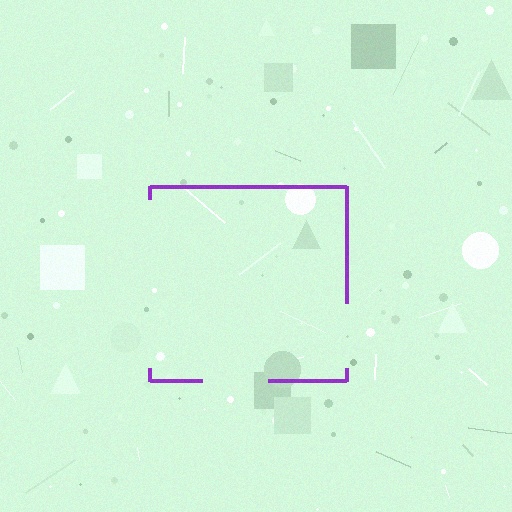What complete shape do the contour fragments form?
The contour fragments form a square.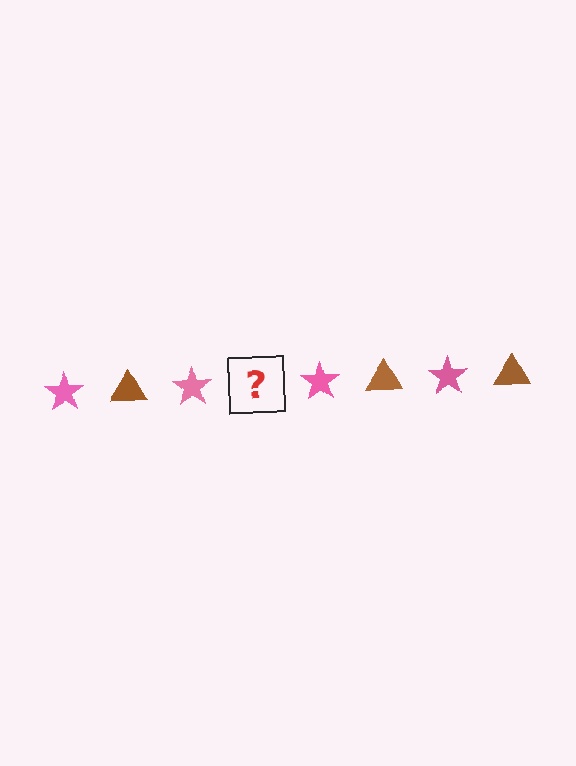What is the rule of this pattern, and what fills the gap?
The rule is that the pattern alternates between pink star and brown triangle. The gap should be filled with a brown triangle.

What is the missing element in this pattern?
The missing element is a brown triangle.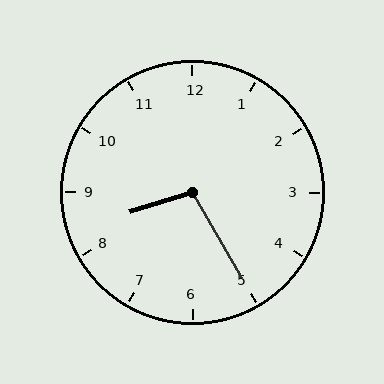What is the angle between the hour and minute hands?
Approximately 102 degrees.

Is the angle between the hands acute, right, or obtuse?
It is obtuse.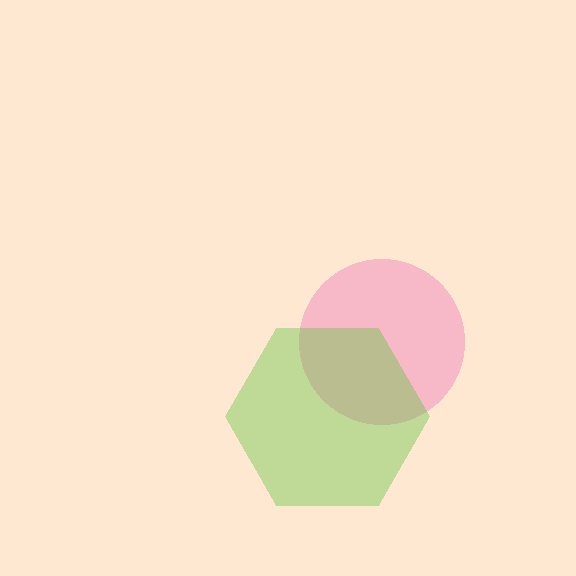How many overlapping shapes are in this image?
There are 2 overlapping shapes in the image.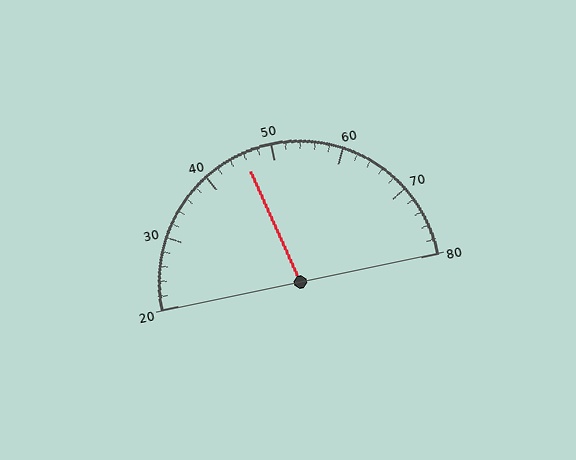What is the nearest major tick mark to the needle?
The nearest major tick mark is 50.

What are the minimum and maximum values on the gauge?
The gauge ranges from 20 to 80.